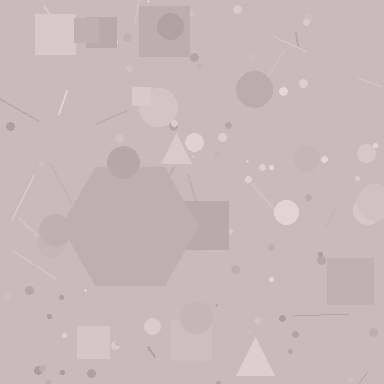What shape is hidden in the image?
A hexagon is hidden in the image.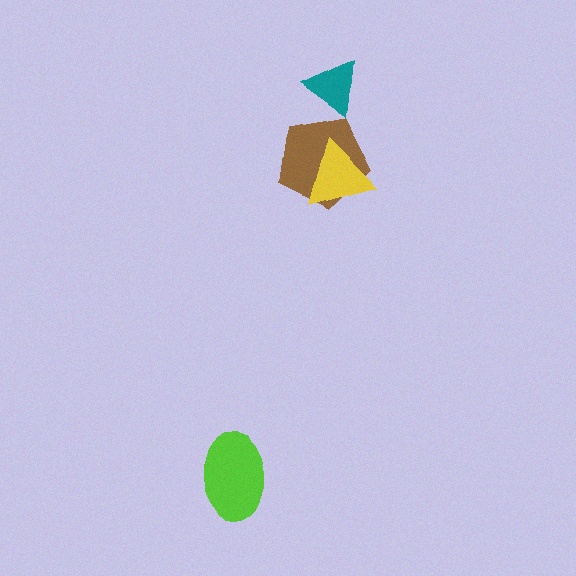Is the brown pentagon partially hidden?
Yes, it is partially covered by another shape.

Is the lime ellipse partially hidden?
No, no other shape covers it.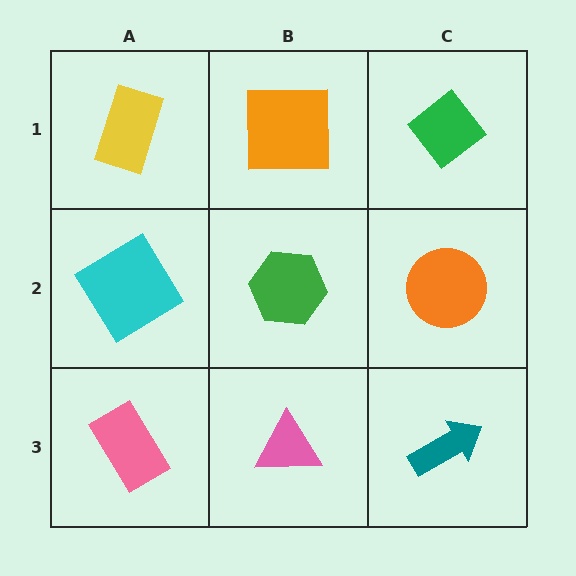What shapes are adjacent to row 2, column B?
An orange square (row 1, column B), a pink triangle (row 3, column B), a cyan diamond (row 2, column A), an orange circle (row 2, column C).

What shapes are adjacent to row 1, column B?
A green hexagon (row 2, column B), a yellow rectangle (row 1, column A), a green diamond (row 1, column C).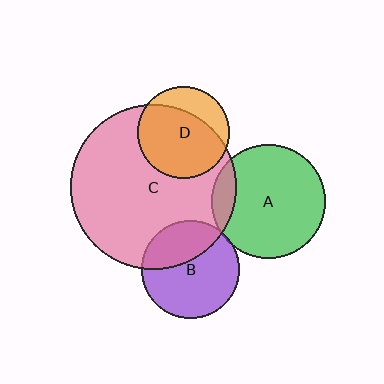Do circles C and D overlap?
Yes.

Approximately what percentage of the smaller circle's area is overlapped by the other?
Approximately 70%.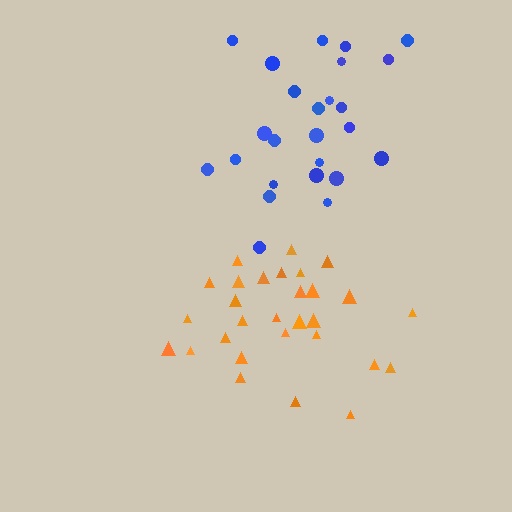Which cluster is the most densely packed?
Orange.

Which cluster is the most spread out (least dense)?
Blue.